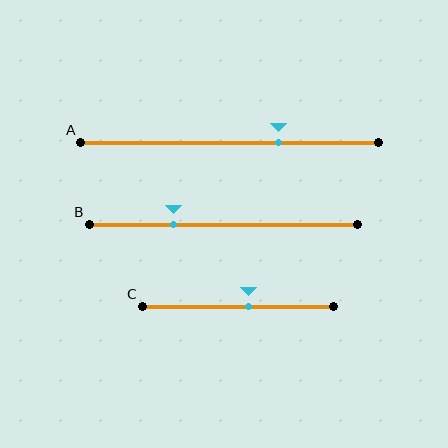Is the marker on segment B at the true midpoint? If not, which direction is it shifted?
No, the marker on segment B is shifted to the left by about 19% of the segment length.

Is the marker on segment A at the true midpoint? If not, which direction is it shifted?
No, the marker on segment A is shifted to the right by about 16% of the segment length.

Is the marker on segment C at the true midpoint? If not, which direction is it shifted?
No, the marker on segment C is shifted to the right by about 6% of the segment length.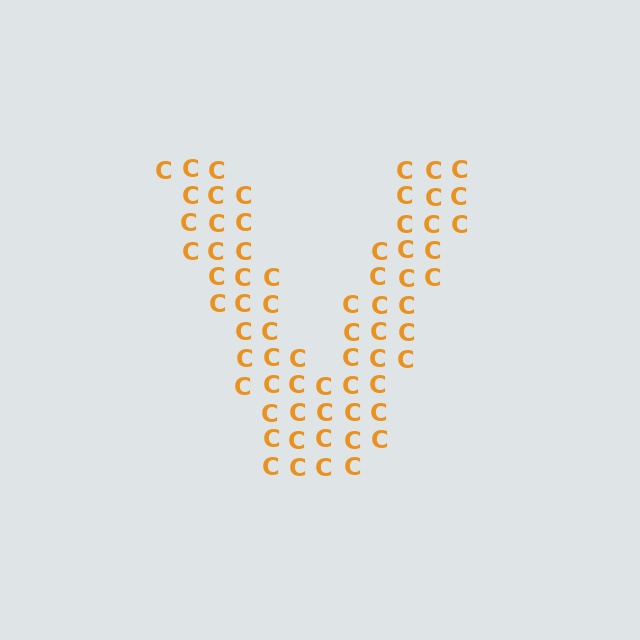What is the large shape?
The large shape is the letter V.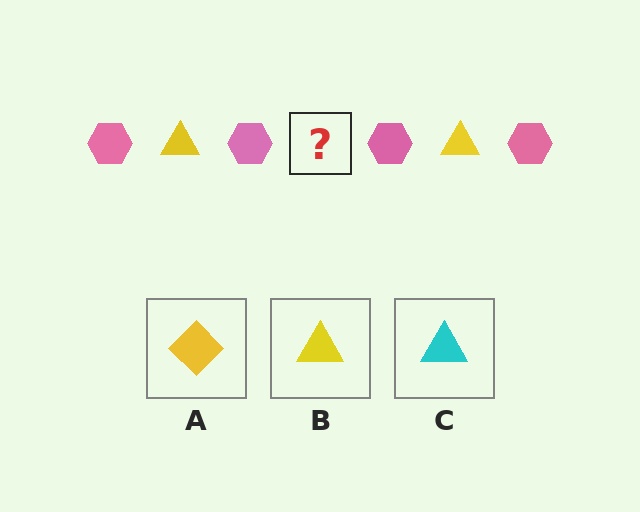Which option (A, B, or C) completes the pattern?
B.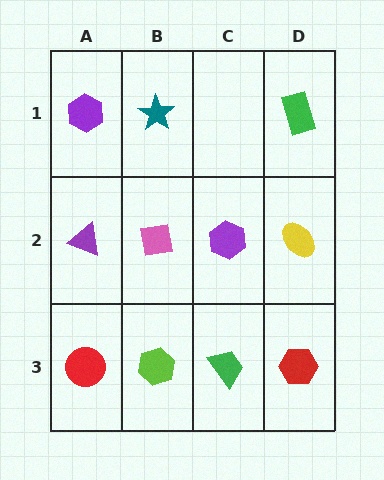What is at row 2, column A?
A purple triangle.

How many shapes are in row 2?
4 shapes.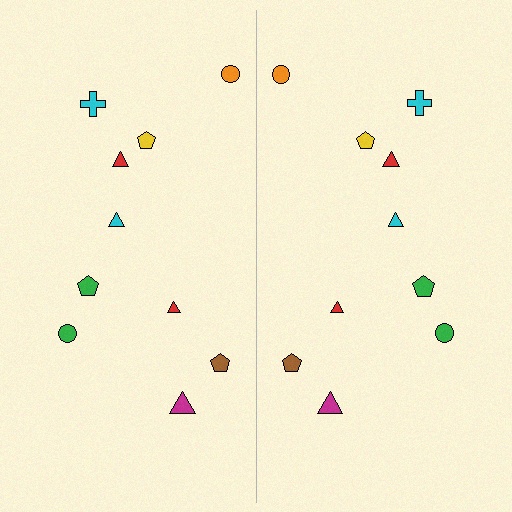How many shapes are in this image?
There are 20 shapes in this image.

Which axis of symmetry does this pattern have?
The pattern has a vertical axis of symmetry running through the center of the image.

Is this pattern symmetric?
Yes, this pattern has bilateral (reflection) symmetry.